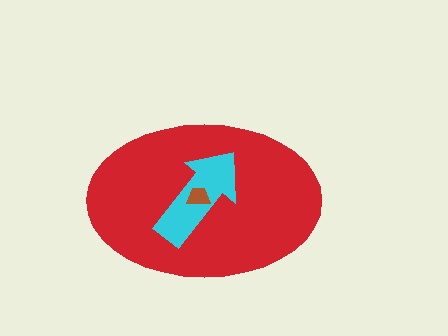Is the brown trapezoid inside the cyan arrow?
Yes.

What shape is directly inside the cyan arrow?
The brown trapezoid.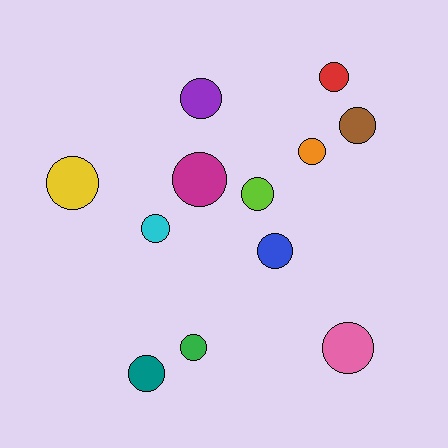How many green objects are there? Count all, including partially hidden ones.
There is 1 green object.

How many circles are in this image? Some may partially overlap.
There are 12 circles.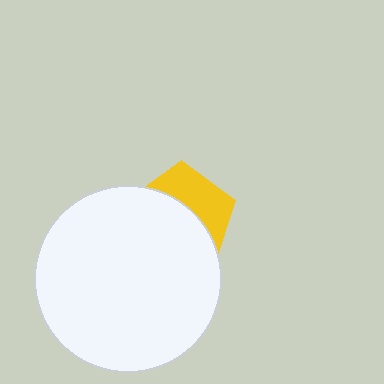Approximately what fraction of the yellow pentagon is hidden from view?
Roughly 62% of the yellow pentagon is hidden behind the white circle.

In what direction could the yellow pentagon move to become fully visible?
The yellow pentagon could move up. That would shift it out from behind the white circle entirely.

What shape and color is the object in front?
The object in front is a white circle.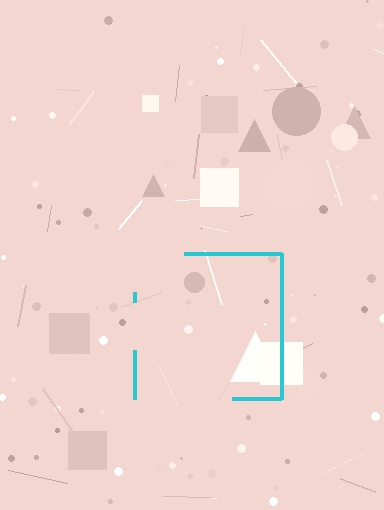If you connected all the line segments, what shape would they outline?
They would outline a square.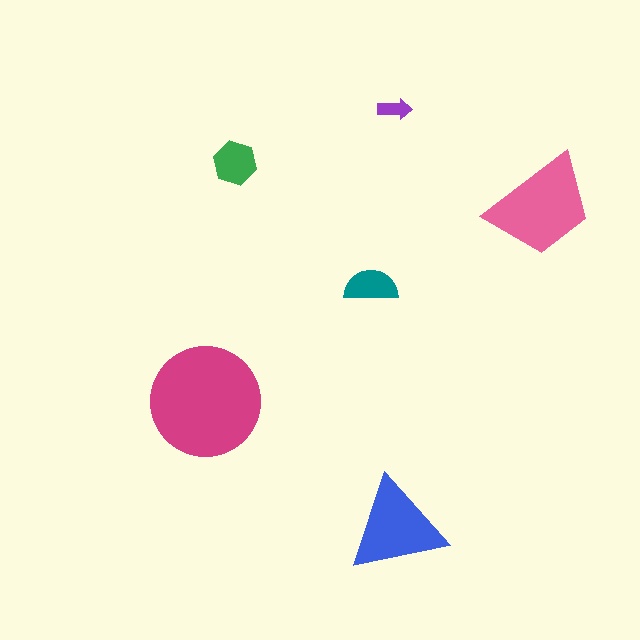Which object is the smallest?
The purple arrow.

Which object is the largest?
The magenta circle.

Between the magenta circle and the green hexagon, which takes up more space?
The magenta circle.